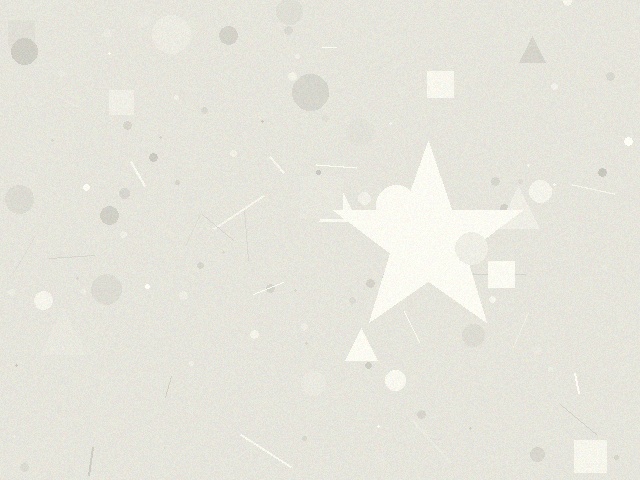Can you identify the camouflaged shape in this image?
The camouflaged shape is a star.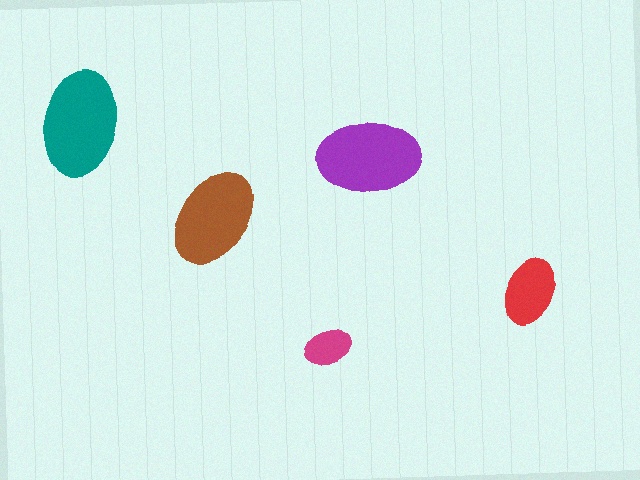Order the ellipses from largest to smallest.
the teal one, the purple one, the brown one, the red one, the magenta one.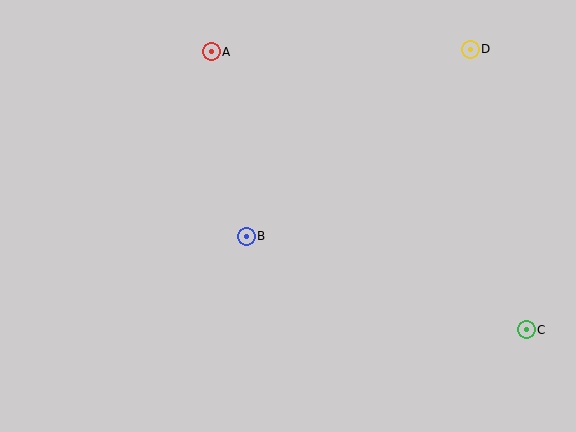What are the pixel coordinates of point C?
Point C is at (526, 330).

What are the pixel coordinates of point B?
Point B is at (246, 236).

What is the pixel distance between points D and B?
The distance between D and B is 292 pixels.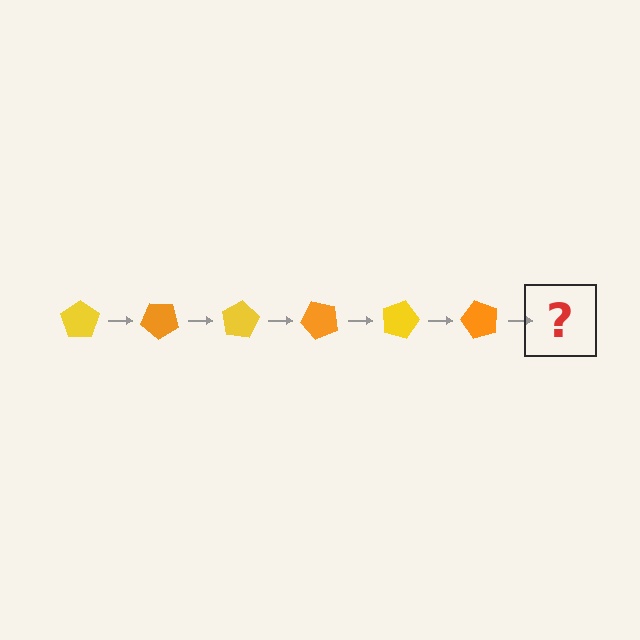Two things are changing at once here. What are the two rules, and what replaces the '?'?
The two rules are that it rotates 40 degrees each step and the color cycles through yellow and orange. The '?' should be a yellow pentagon, rotated 240 degrees from the start.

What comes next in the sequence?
The next element should be a yellow pentagon, rotated 240 degrees from the start.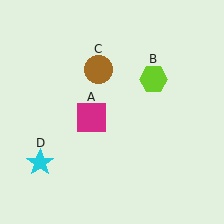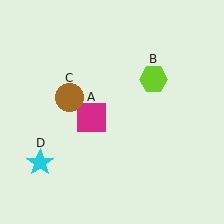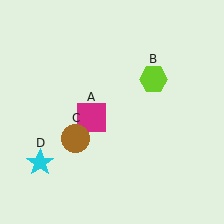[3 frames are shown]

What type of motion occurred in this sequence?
The brown circle (object C) rotated counterclockwise around the center of the scene.